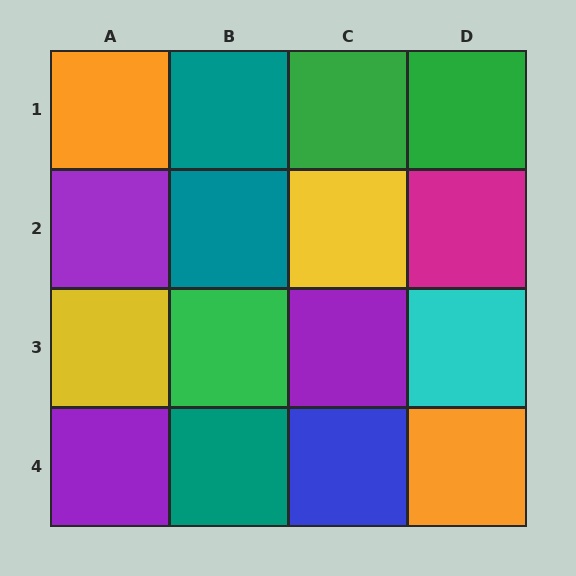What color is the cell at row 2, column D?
Magenta.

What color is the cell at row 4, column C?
Blue.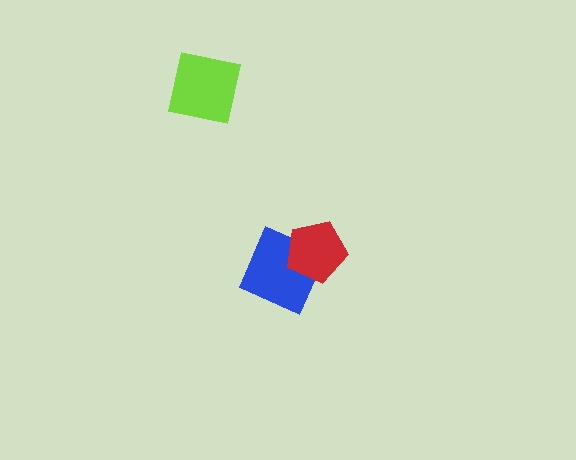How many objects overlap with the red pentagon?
1 object overlaps with the red pentagon.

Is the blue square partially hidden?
Yes, it is partially covered by another shape.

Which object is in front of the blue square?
The red pentagon is in front of the blue square.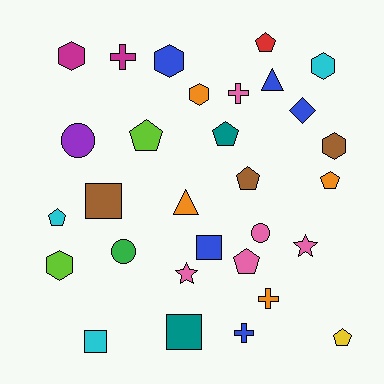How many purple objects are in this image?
There is 1 purple object.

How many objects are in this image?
There are 30 objects.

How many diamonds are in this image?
There is 1 diamond.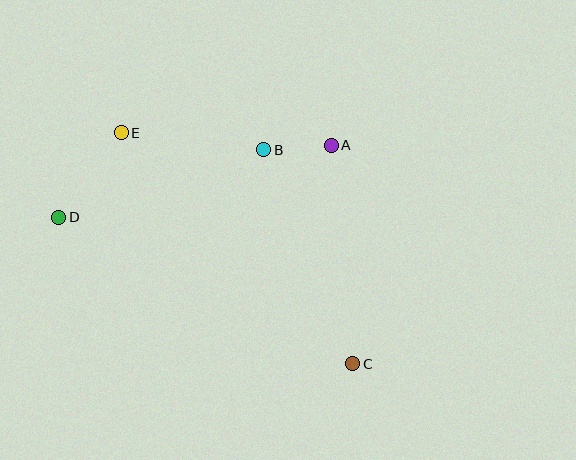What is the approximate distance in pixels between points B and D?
The distance between B and D is approximately 216 pixels.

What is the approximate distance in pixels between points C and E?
The distance between C and E is approximately 327 pixels.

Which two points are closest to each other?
Points A and B are closest to each other.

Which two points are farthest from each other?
Points C and D are farthest from each other.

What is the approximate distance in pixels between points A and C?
The distance between A and C is approximately 219 pixels.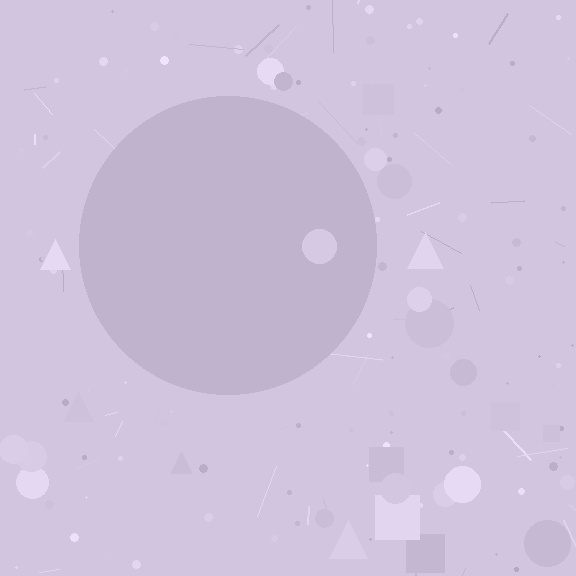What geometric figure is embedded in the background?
A circle is embedded in the background.